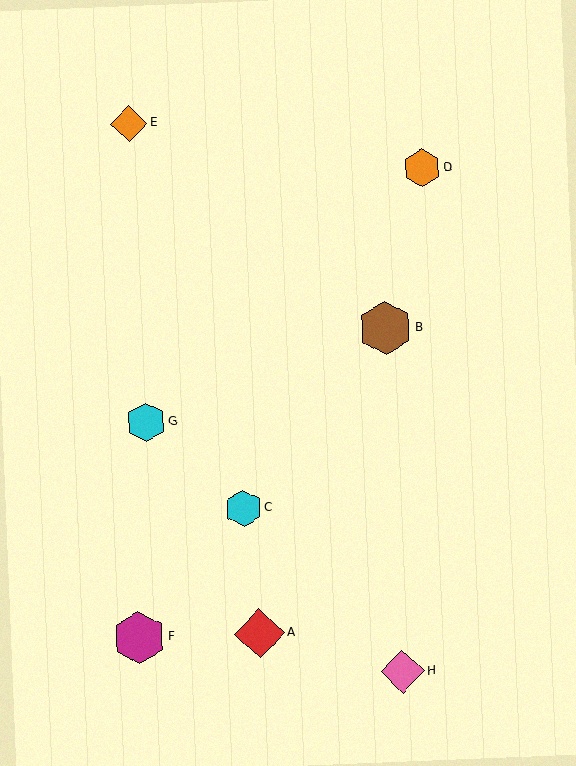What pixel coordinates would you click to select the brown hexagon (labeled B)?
Click at (385, 328) to select the brown hexagon B.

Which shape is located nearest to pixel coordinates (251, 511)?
The cyan hexagon (labeled C) at (243, 508) is nearest to that location.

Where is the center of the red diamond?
The center of the red diamond is at (260, 633).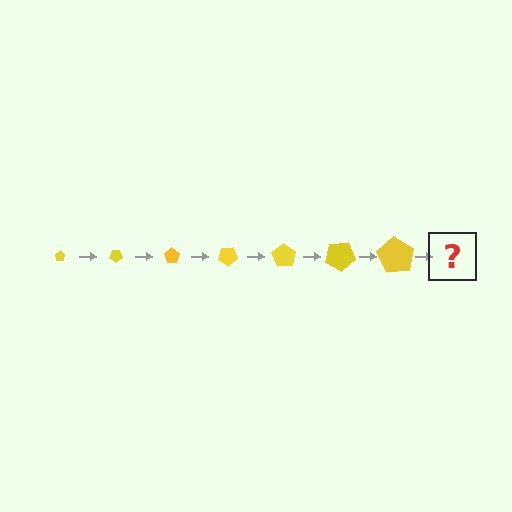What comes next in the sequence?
The next element should be a pentagon, larger than the previous one and rotated 245 degrees from the start.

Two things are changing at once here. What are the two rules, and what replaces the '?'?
The two rules are that the pentagon grows larger each step and it rotates 35 degrees each step. The '?' should be a pentagon, larger than the previous one and rotated 245 degrees from the start.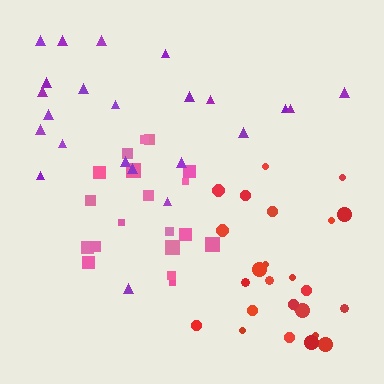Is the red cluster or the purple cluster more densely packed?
Red.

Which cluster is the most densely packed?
Red.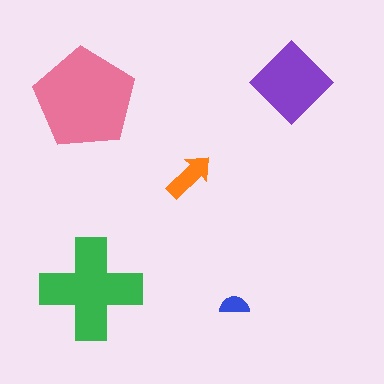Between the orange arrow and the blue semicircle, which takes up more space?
The orange arrow.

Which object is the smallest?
The blue semicircle.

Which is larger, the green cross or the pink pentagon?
The pink pentagon.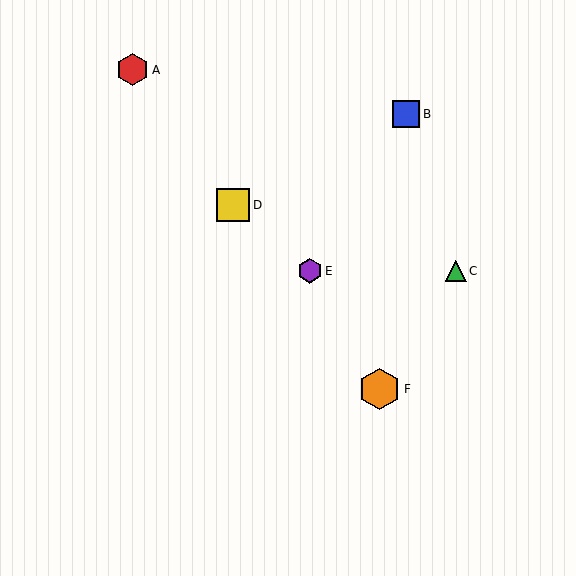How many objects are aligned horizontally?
2 objects (C, E) are aligned horizontally.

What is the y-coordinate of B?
Object B is at y≈114.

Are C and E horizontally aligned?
Yes, both are at y≈271.